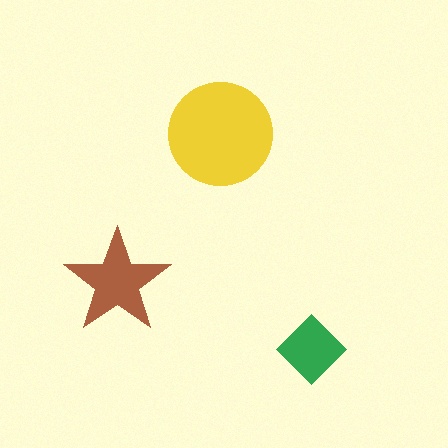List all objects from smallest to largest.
The green diamond, the brown star, the yellow circle.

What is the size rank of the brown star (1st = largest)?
2nd.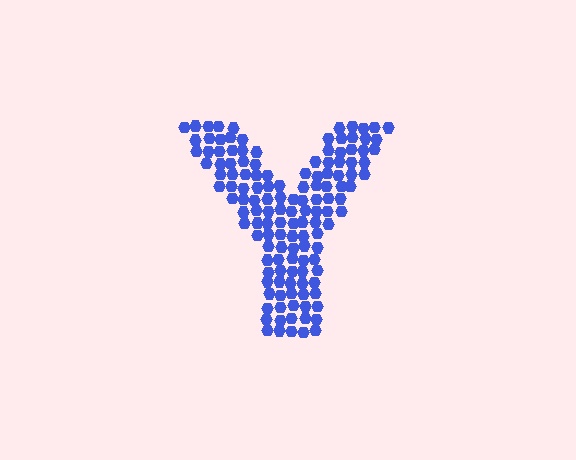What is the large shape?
The large shape is the letter Y.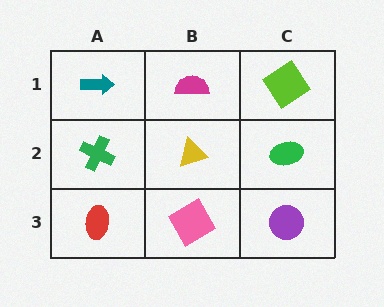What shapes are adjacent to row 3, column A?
A green cross (row 2, column A), a pink diamond (row 3, column B).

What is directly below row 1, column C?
A green ellipse.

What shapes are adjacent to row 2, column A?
A teal arrow (row 1, column A), a red ellipse (row 3, column A), a yellow triangle (row 2, column B).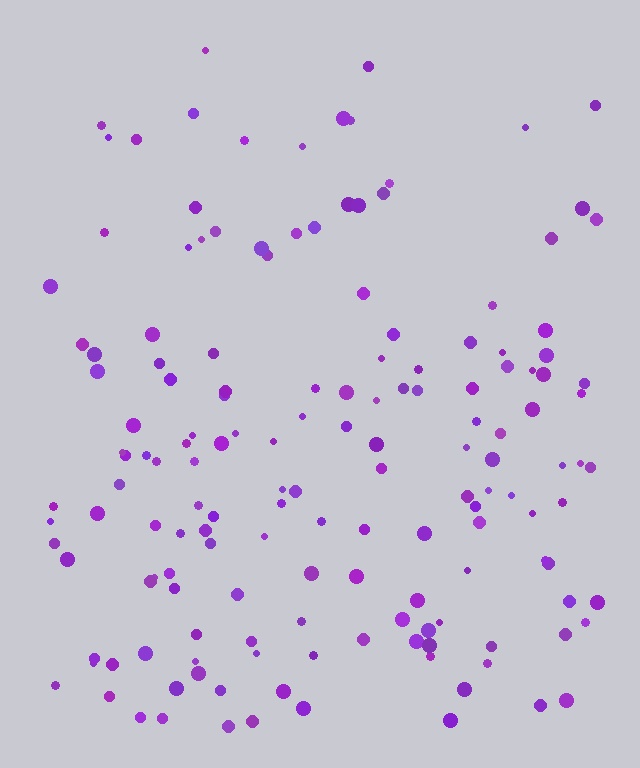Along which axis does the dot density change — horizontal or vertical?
Vertical.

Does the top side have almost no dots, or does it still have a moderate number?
Still a moderate number, just noticeably fewer than the bottom.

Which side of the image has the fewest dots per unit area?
The top.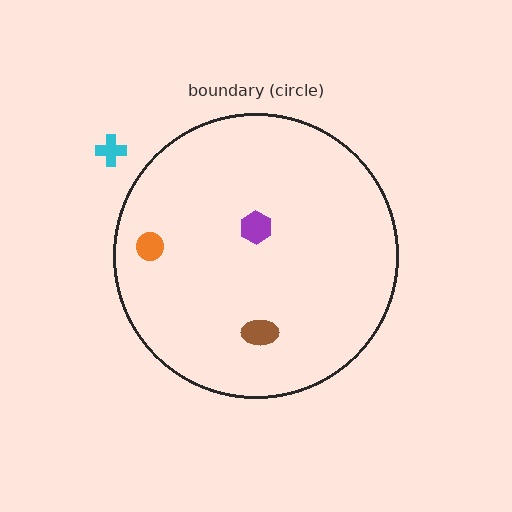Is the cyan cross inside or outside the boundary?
Outside.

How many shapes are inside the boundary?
3 inside, 1 outside.